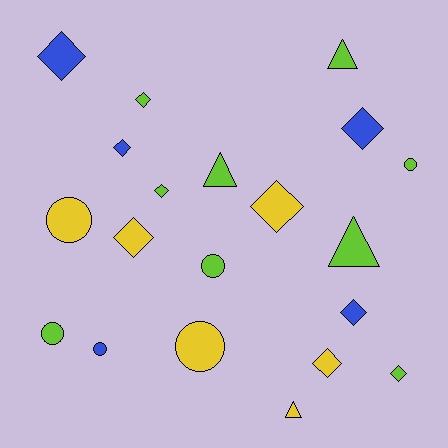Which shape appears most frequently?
Diamond, with 10 objects.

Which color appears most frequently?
Lime, with 9 objects.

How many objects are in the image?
There are 20 objects.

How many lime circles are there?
There are 3 lime circles.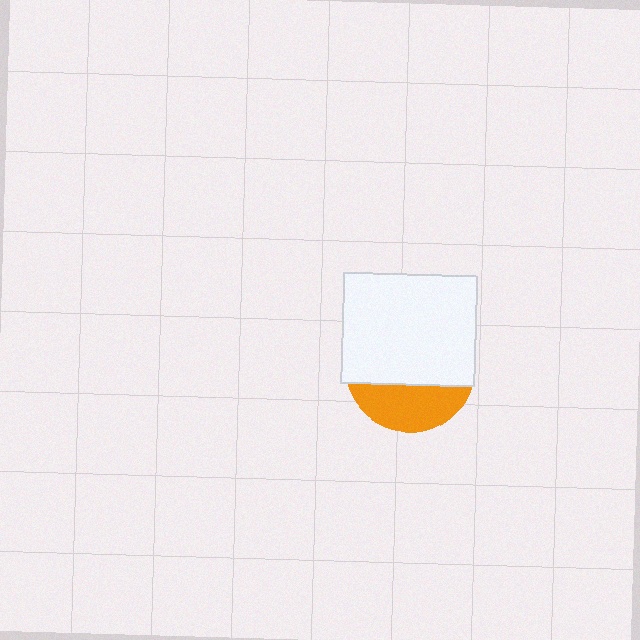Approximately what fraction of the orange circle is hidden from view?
Roughly 68% of the orange circle is hidden behind the white rectangle.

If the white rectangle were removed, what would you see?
You would see the complete orange circle.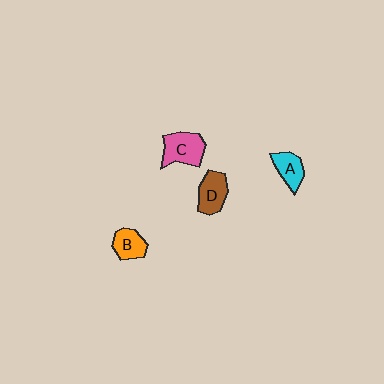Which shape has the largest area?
Shape C (pink).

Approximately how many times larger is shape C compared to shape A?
Approximately 1.5 times.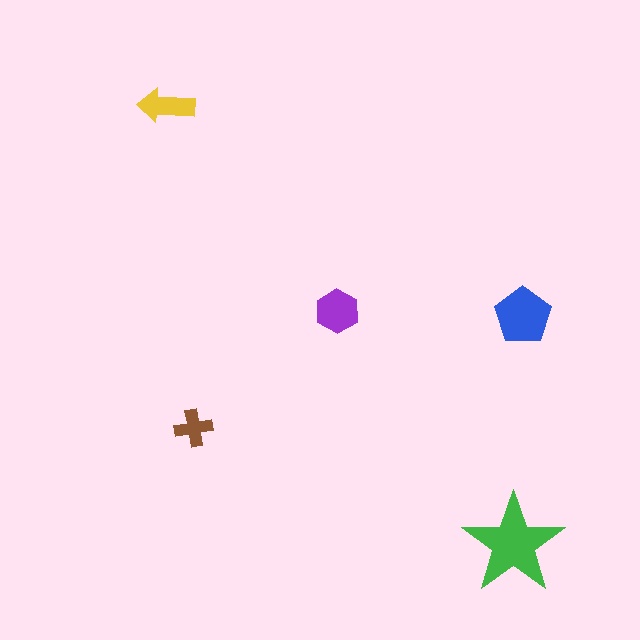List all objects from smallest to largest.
The brown cross, the yellow arrow, the purple hexagon, the blue pentagon, the green star.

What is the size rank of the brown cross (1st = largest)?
5th.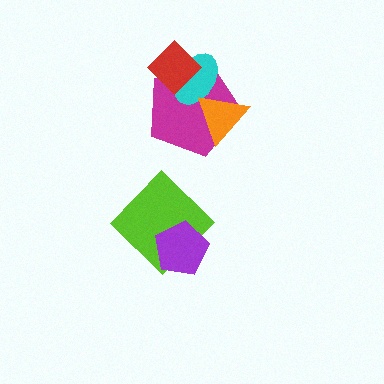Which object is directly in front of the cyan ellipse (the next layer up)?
The orange triangle is directly in front of the cyan ellipse.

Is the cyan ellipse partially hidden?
Yes, it is partially covered by another shape.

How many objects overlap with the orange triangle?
2 objects overlap with the orange triangle.